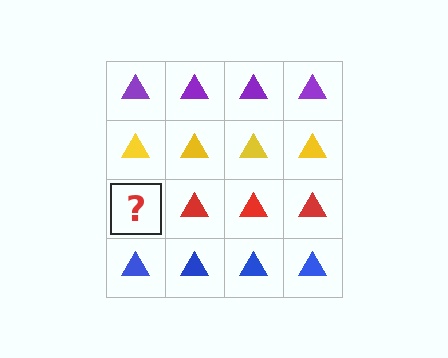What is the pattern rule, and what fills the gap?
The rule is that each row has a consistent color. The gap should be filled with a red triangle.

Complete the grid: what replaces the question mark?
The question mark should be replaced with a red triangle.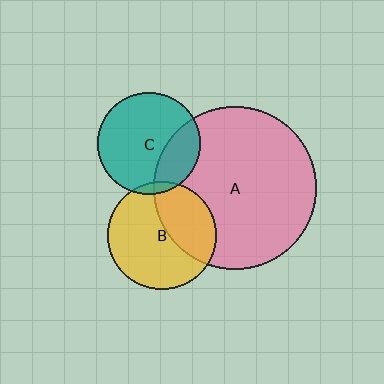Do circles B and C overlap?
Yes.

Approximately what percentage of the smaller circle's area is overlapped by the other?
Approximately 5%.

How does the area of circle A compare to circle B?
Approximately 2.3 times.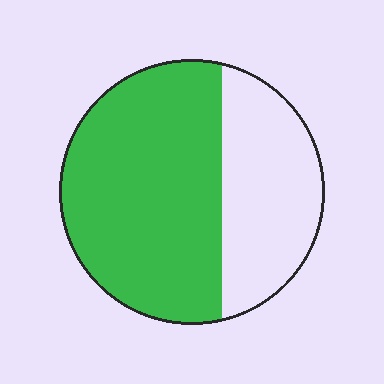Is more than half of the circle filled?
Yes.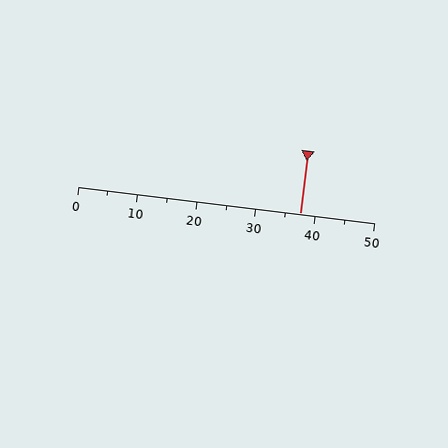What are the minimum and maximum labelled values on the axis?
The axis runs from 0 to 50.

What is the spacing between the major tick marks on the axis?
The major ticks are spaced 10 apart.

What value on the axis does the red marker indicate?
The marker indicates approximately 37.5.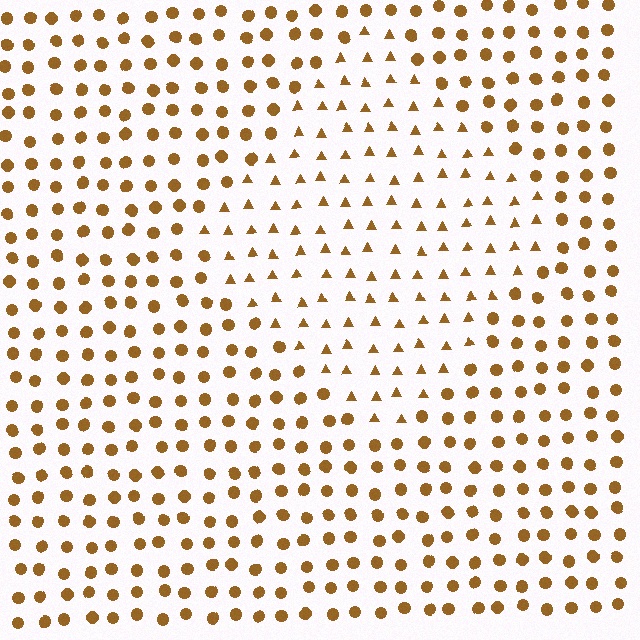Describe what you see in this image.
The image is filled with small brown elements arranged in a uniform grid. A diamond-shaped region contains triangles, while the surrounding area contains circles. The boundary is defined purely by the change in element shape.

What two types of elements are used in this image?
The image uses triangles inside the diamond region and circles outside it.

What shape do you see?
I see a diamond.